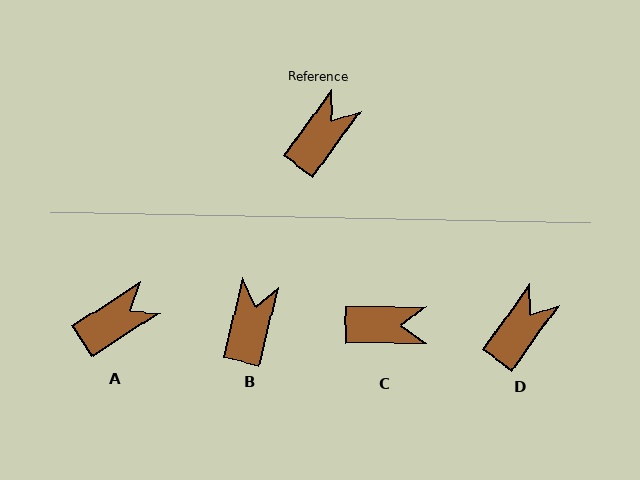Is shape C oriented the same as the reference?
No, it is off by about 54 degrees.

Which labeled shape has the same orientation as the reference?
D.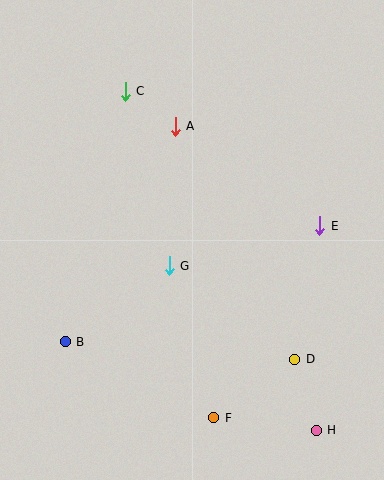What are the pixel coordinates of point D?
Point D is at (295, 359).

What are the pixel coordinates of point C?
Point C is at (125, 91).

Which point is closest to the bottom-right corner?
Point H is closest to the bottom-right corner.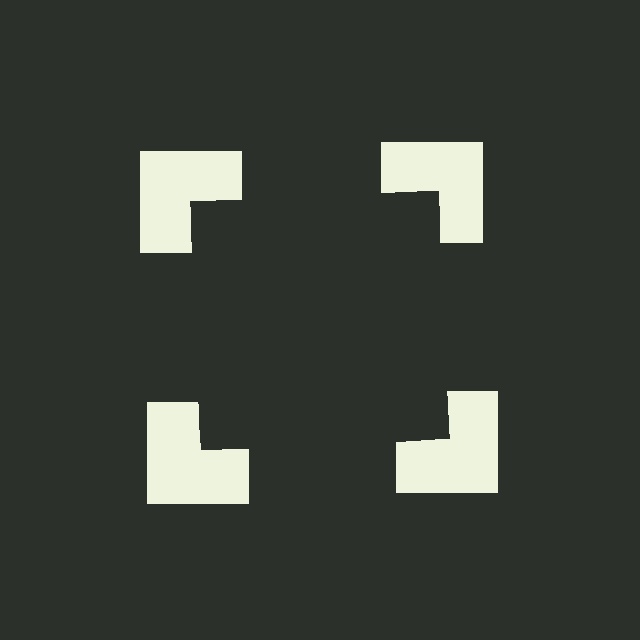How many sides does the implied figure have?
4 sides.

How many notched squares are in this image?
There are 4 — one at each vertex of the illusory square.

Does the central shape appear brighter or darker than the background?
It typically appears slightly darker than the background, even though no actual brightness change is drawn.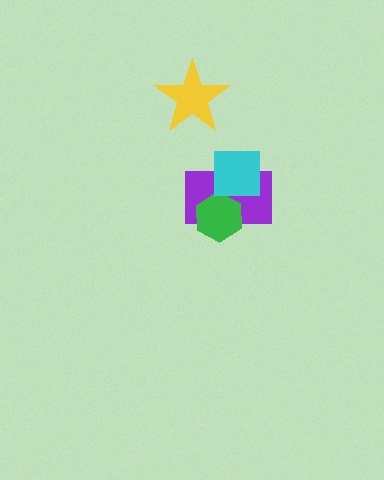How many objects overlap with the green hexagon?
2 objects overlap with the green hexagon.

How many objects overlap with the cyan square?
2 objects overlap with the cyan square.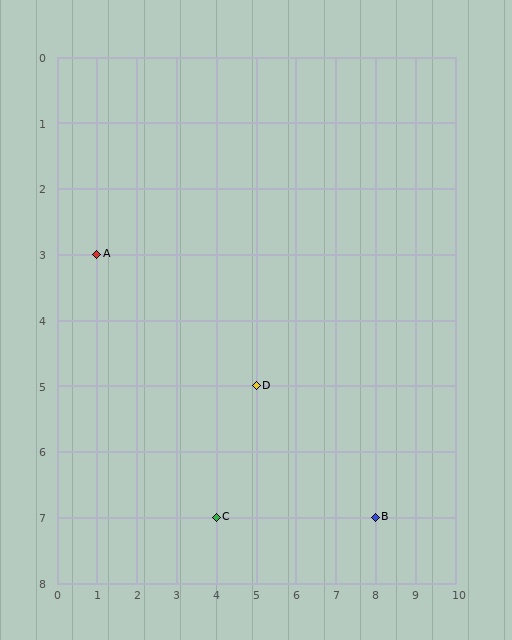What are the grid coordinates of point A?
Point A is at grid coordinates (1, 3).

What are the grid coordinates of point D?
Point D is at grid coordinates (5, 5).